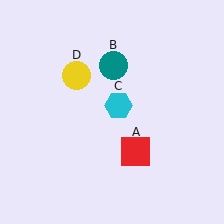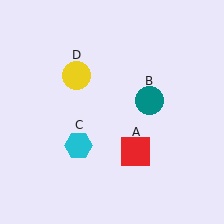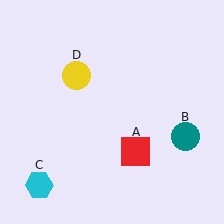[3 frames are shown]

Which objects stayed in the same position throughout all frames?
Red square (object A) and yellow circle (object D) remained stationary.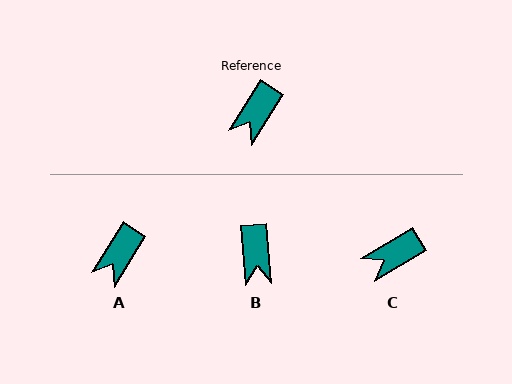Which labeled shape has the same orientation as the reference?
A.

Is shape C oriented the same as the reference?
No, it is off by about 27 degrees.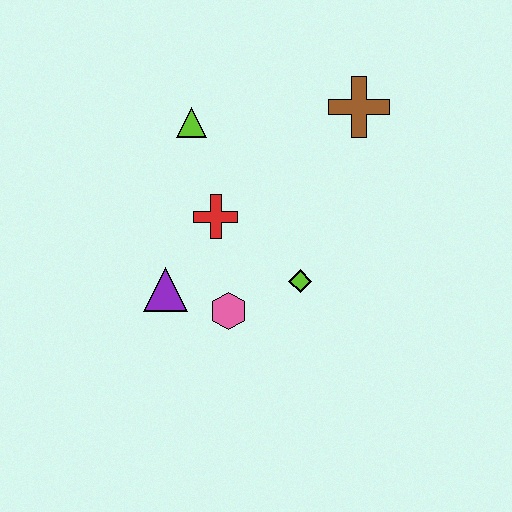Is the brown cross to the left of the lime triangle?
No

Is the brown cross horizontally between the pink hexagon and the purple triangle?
No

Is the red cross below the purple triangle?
No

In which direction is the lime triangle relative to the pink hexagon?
The lime triangle is above the pink hexagon.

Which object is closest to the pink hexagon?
The purple triangle is closest to the pink hexagon.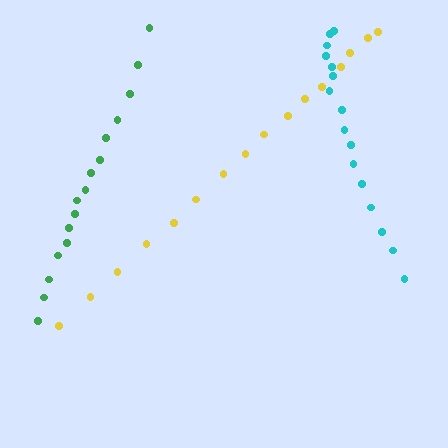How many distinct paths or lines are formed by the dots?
There are 3 distinct paths.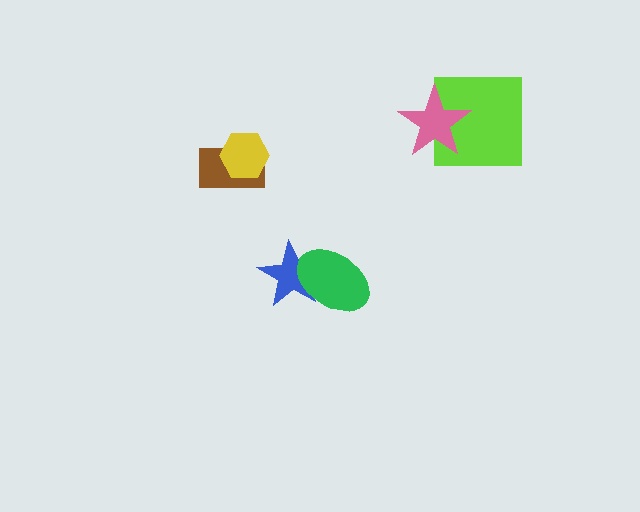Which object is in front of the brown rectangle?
The yellow hexagon is in front of the brown rectangle.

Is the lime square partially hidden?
Yes, it is partially covered by another shape.